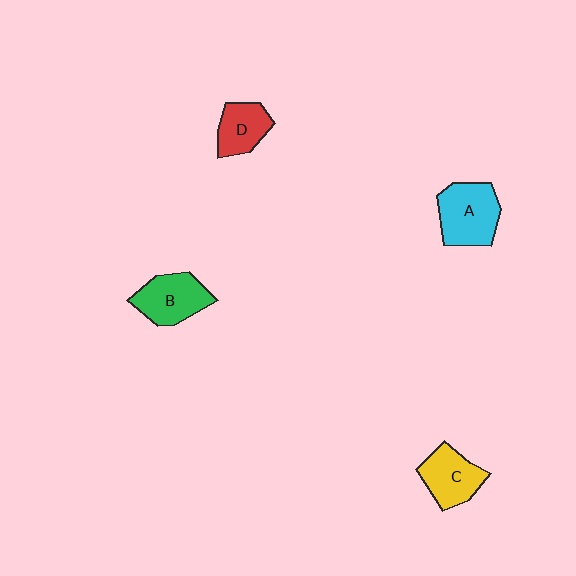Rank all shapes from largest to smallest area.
From largest to smallest: A (cyan), B (green), C (yellow), D (red).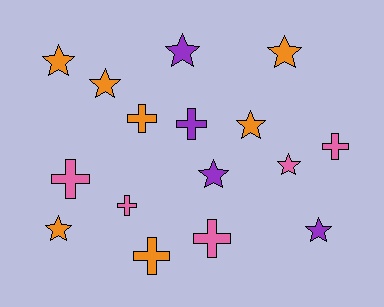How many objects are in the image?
There are 16 objects.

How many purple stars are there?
There are 3 purple stars.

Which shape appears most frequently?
Star, with 9 objects.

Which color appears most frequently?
Orange, with 7 objects.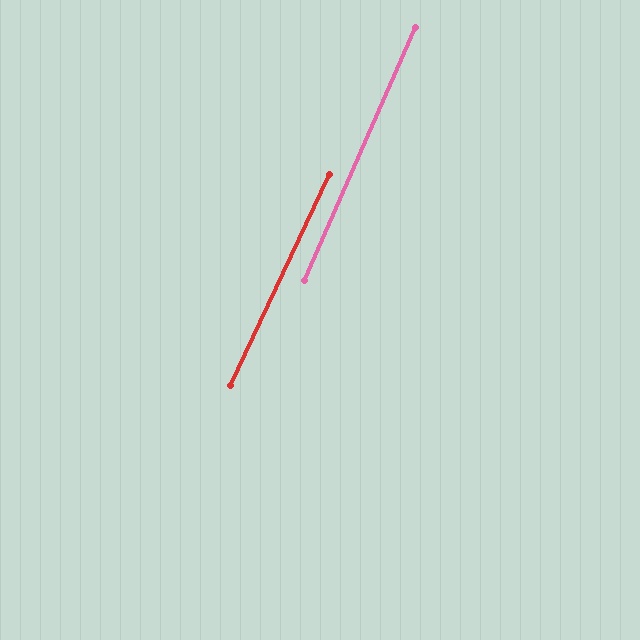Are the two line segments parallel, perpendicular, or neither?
Parallel — their directions differ by only 1.5°.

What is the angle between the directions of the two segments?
Approximately 1 degree.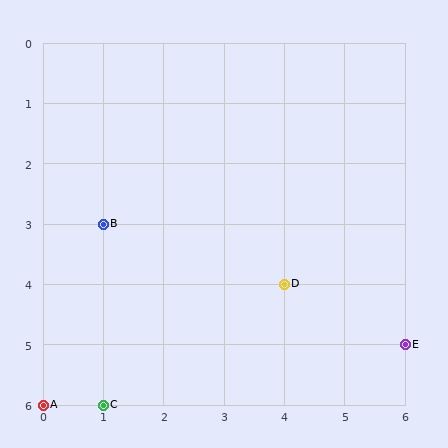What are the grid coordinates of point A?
Point A is at grid coordinates (0, 6).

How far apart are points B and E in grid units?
Points B and E are 5 columns and 2 rows apart (about 5.4 grid units diagonally).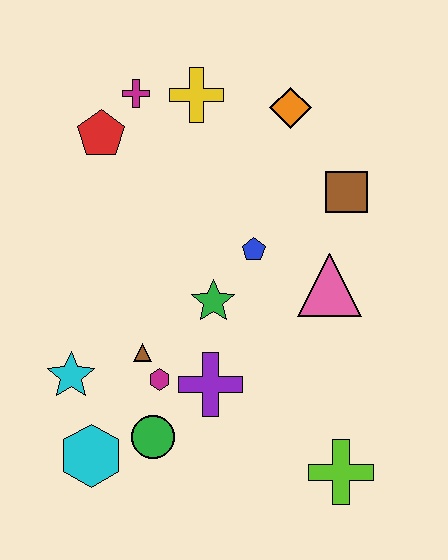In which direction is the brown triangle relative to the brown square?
The brown triangle is to the left of the brown square.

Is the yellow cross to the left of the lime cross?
Yes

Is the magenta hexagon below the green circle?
No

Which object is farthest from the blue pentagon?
The cyan hexagon is farthest from the blue pentagon.